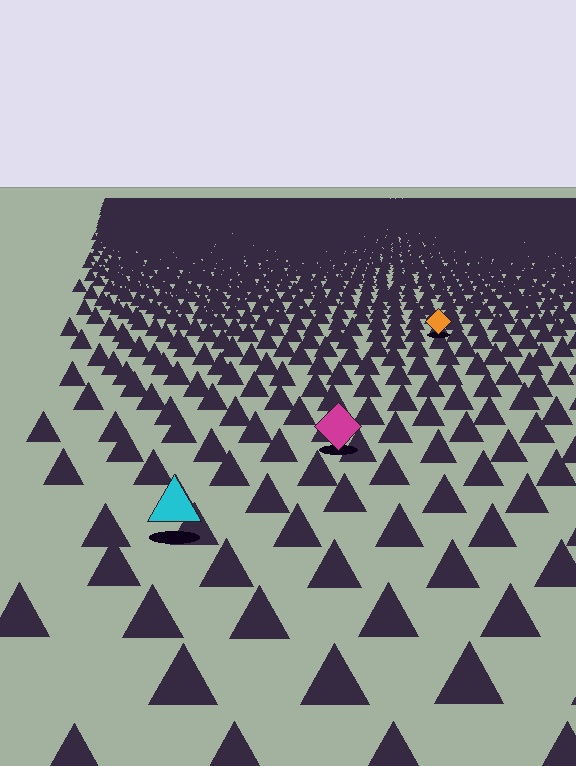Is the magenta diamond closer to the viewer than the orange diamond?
Yes. The magenta diamond is closer — you can tell from the texture gradient: the ground texture is coarser near it.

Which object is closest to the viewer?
The cyan triangle is closest. The texture marks near it are larger and more spread out.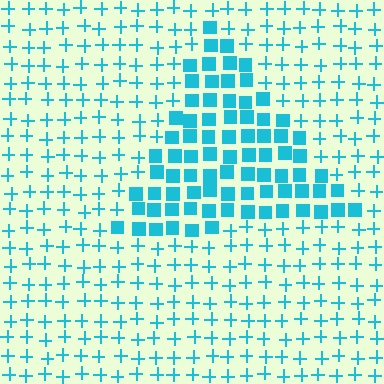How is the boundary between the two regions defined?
The boundary is defined by a change in element shape: squares inside vs. plus signs outside. All elements share the same color and spacing.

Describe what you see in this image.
The image is filled with small cyan elements arranged in a uniform grid. A triangle-shaped region contains squares, while the surrounding area contains plus signs. The boundary is defined purely by the change in element shape.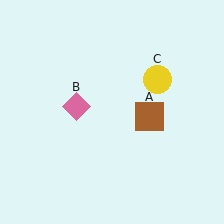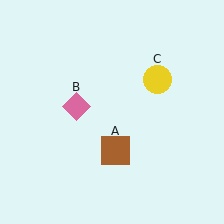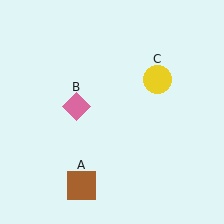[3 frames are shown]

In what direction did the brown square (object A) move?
The brown square (object A) moved down and to the left.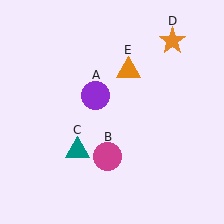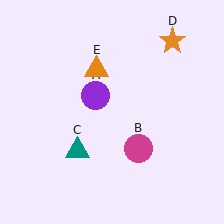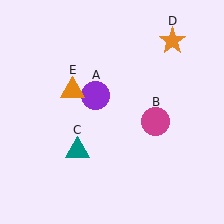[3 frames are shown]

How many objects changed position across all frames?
2 objects changed position: magenta circle (object B), orange triangle (object E).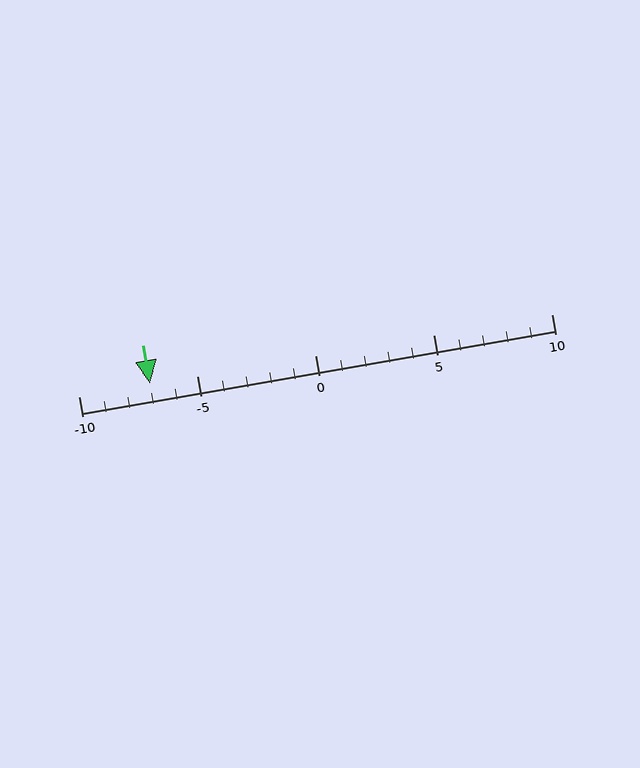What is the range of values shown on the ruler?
The ruler shows values from -10 to 10.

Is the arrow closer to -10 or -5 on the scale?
The arrow is closer to -5.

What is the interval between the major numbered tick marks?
The major tick marks are spaced 5 units apart.